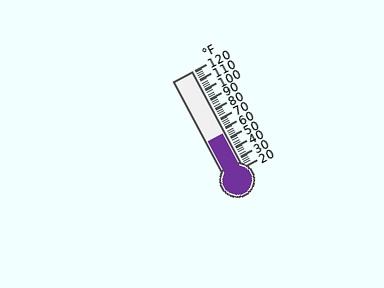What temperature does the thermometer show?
The thermometer shows approximately 56°F.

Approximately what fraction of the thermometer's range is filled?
The thermometer is filled to approximately 35% of its range.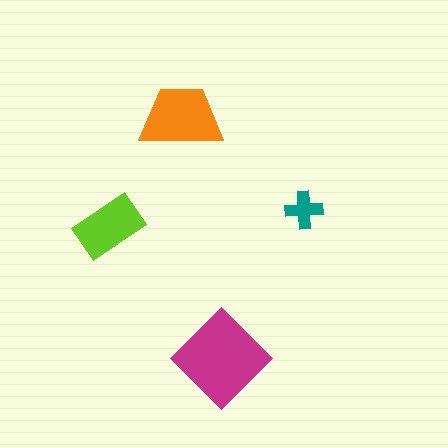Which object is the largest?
The magenta diamond.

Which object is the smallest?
The teal cross.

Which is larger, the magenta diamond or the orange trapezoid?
The magenta diamond.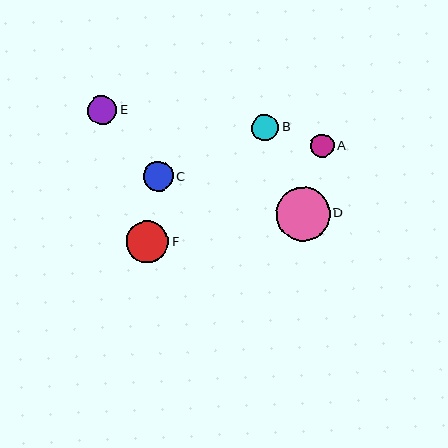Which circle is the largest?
Circle D is the largest with a size of approximately 54 pixels.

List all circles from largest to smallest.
From largest to smallest: D, F, C, E, B, A.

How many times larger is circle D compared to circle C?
Circle D is approximately 1.8 times the size of circle C.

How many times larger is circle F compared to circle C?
Circle F is approximately 1.4 times the size of circle C.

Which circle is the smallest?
Circle A is the smallest with a size of approximately 23 pixels.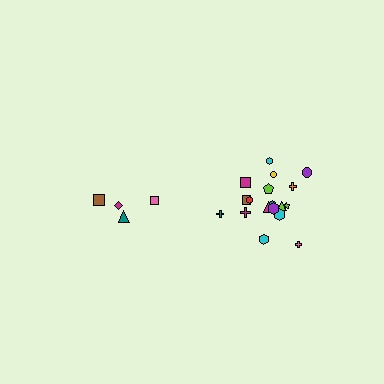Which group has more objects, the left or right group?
The right group.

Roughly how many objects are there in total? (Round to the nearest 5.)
Roughly 20 objects in total.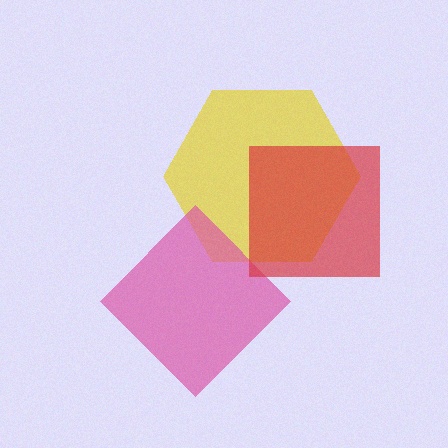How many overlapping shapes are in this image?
There are 3 overlapping shapes in the image.